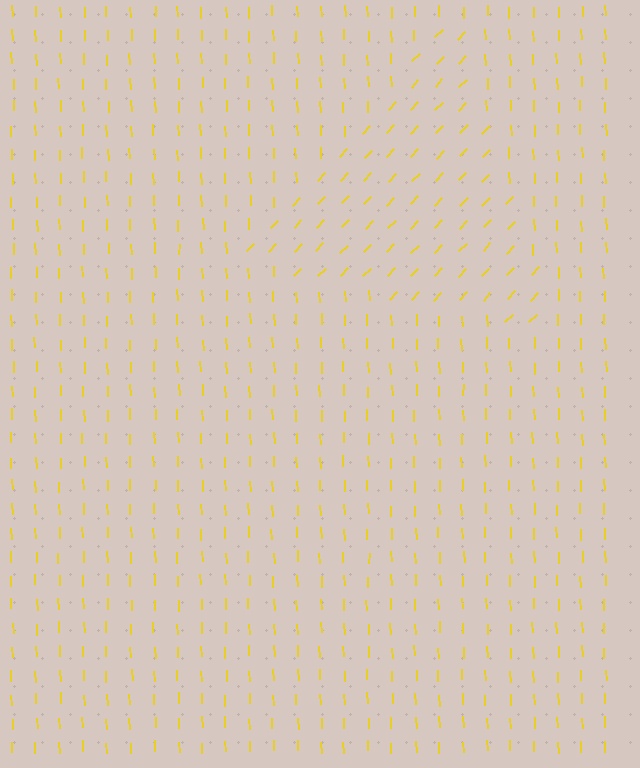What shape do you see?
I see a triangle.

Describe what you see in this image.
The image is filled with small yellow line segments. A triangle region in the image has lines oriented differently from the surrounding lines, creating a visible texture boundary.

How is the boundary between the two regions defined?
The boundary is defined purely by a change in line orientation (approximately 45 degrees difference). All lines are the same color and thickness.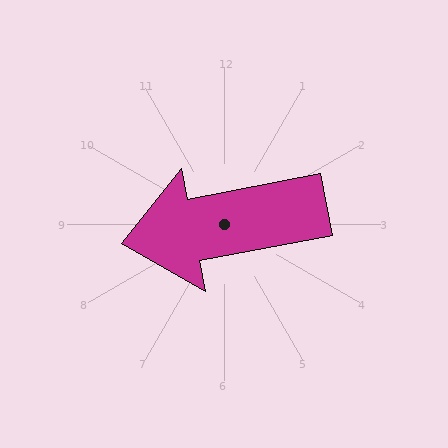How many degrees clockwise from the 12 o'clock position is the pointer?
Approximately 259 degrees.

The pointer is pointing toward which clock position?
Roughly 9 o'clock.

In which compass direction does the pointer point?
West.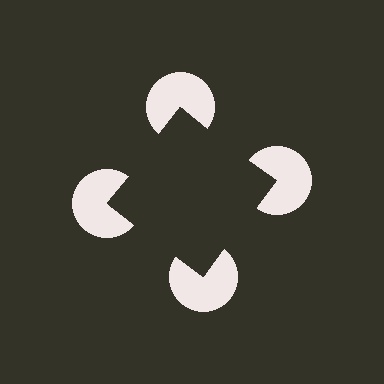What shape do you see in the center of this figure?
An illusory square — its edges are inferred from the aligned wedge cuts in the pac-man discs, not physically drawn.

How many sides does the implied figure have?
4 sides.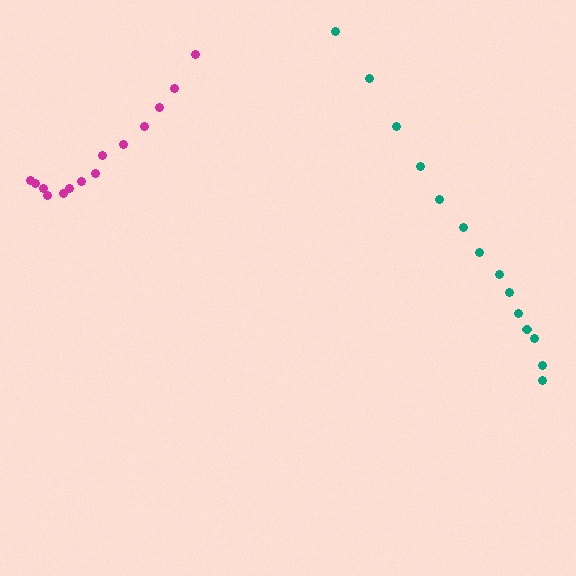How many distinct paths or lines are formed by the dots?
There are 2 distinct paths.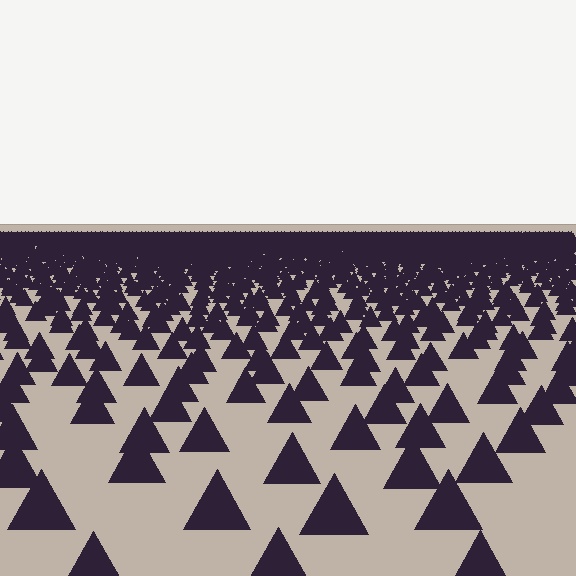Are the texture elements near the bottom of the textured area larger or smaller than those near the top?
Larger. Near the bottom, elements are closer to the viewer and appear at a bigger on-screen size.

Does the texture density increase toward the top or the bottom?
Density increases toward the top.